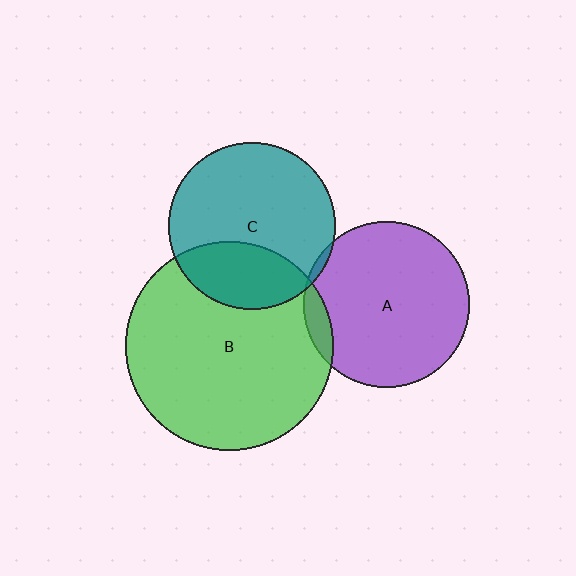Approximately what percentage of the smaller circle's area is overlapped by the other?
Approximately 5%.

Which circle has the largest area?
Circle B (green).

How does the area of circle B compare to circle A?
Approximately 1.6 times.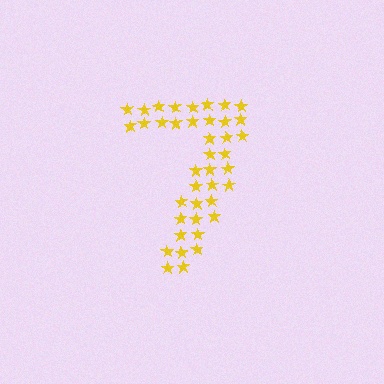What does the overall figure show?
The overall figure shows the digit 7.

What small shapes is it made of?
It is made of small stars.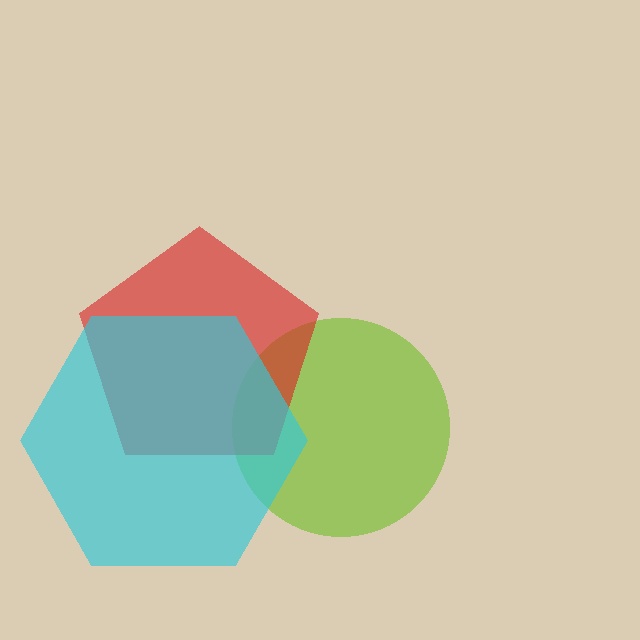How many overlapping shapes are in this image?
There are 3 overlapping shapes in the image.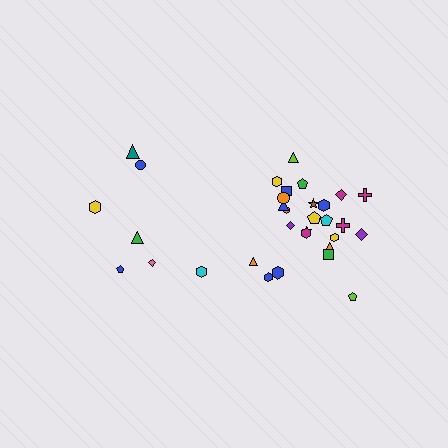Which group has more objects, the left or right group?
The right group.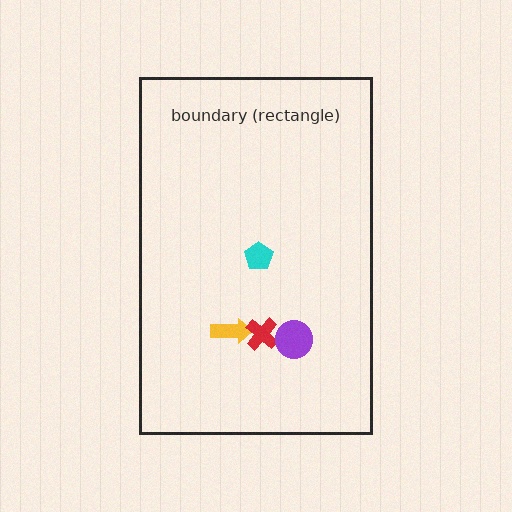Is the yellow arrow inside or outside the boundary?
Inside.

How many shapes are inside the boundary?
4 inside, 0 outside.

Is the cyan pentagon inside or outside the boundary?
Inside.